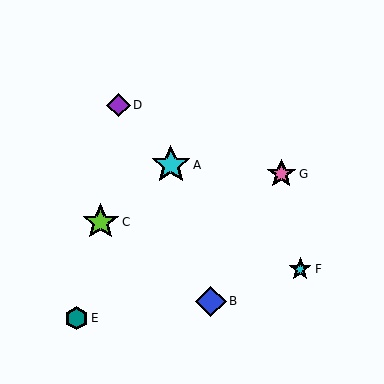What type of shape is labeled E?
Shape E is a teal hexagon.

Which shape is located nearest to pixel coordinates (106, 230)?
The lime star (labeled C) at (101, 222) is nearest to that location.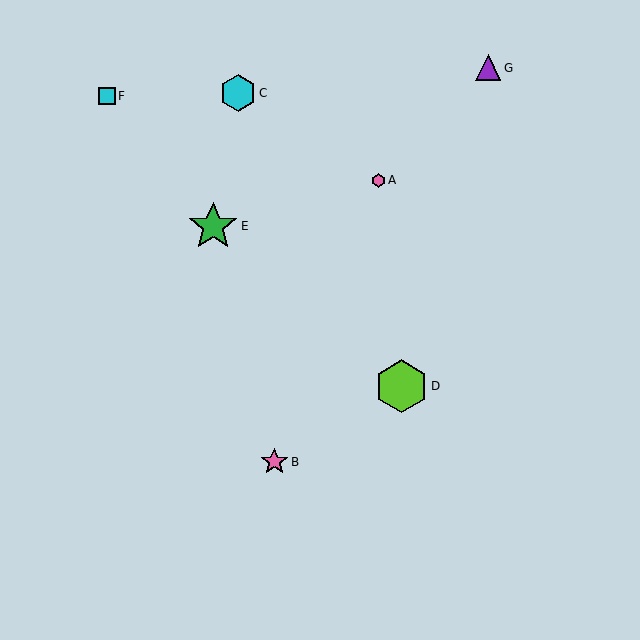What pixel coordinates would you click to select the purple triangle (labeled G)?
Click at (488, 68) to select the purple triangle G.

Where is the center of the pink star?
The center of the pink star is at (274, 462).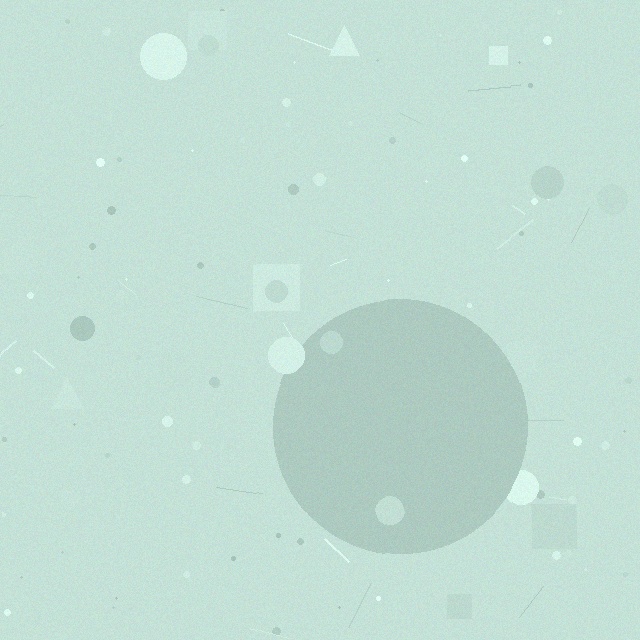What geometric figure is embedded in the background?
A circle is embedded in the background.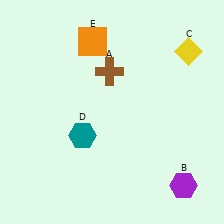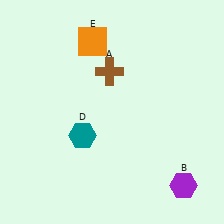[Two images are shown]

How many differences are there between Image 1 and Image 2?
There is 1 difference between the two images.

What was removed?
The yellow diamond (C) was removed in Image 2.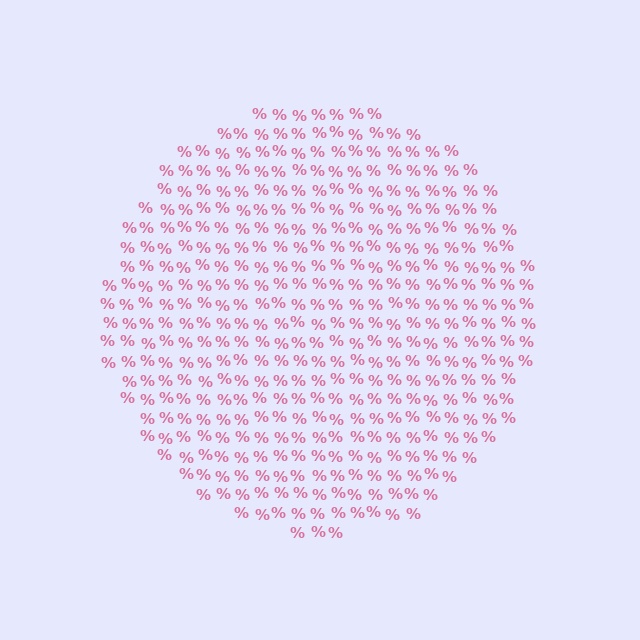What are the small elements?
The small elements are percent signs.